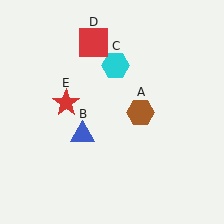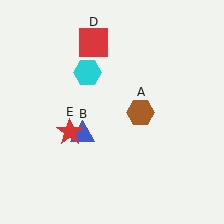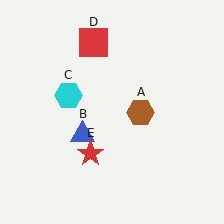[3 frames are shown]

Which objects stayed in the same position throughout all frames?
Brown hexagon (object A) and blue triangle (object B) and red square (object D) remained stationary.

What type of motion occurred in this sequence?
The cyan hexagon (object C), red star (object E) rotated counterclockwise around the center of the scene.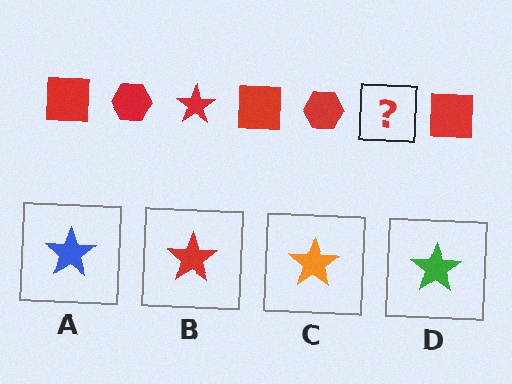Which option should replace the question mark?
Option B.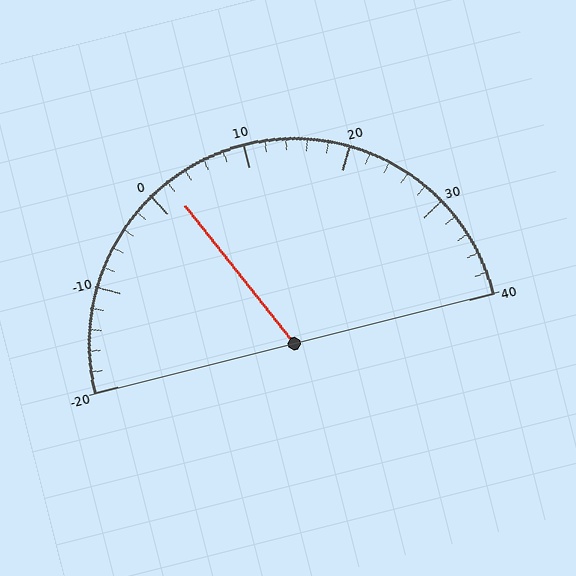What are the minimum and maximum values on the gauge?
The gauge ranges from -20 to 40.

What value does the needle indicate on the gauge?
The needle indicates approximately 2.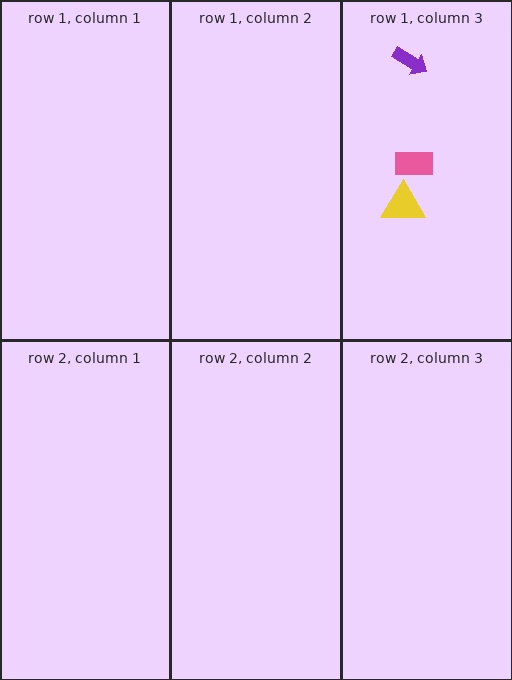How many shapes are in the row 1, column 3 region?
3.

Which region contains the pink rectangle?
The row 1, column 3 region.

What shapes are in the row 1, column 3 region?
The purple arrow, the yellow triangle, the pink rectangle.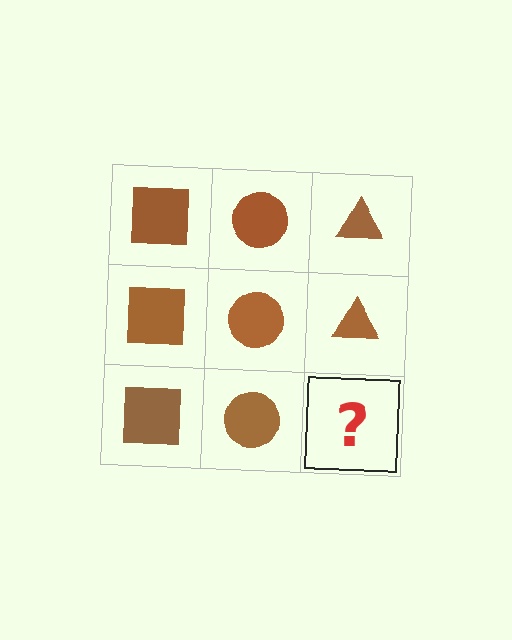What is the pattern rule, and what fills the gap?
The rule is that each column has a consistent shape. The gap should be filled with a brown triangle.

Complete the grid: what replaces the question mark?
The question mark should be replaced with a brown triangle.